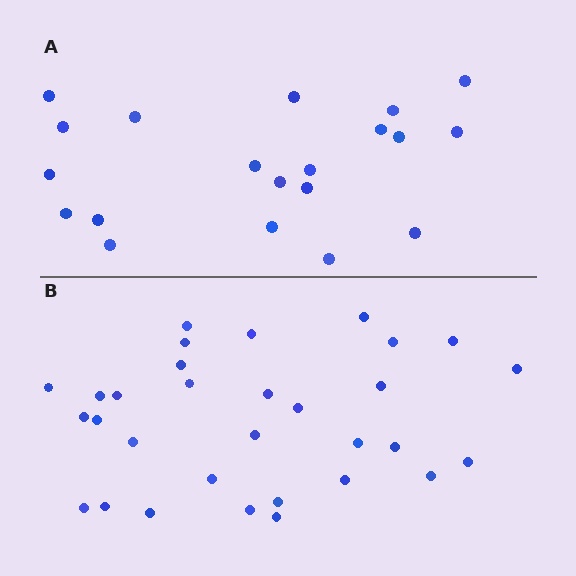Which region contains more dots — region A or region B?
Region B (the bottom region) has more dots.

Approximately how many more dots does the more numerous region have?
Region B has roughly 12 or so more dots than region A.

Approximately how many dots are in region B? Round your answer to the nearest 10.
About 30 dots. (The exact count is 31, which rounds to 30.)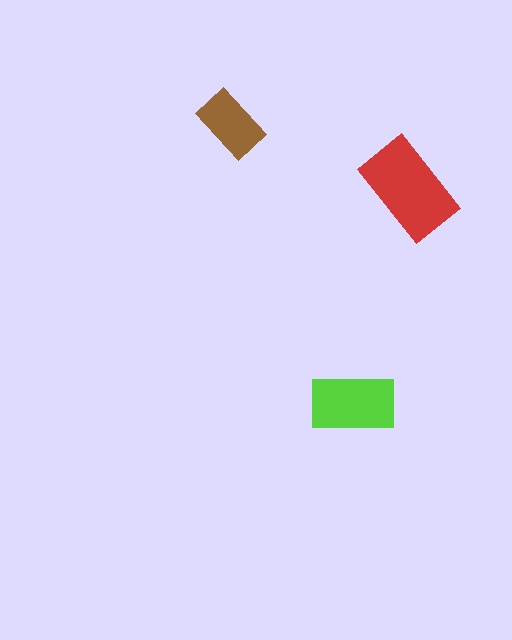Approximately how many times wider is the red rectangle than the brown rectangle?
About 1.5 times wider.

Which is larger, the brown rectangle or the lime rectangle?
The lime one.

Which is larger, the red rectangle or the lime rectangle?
The red one.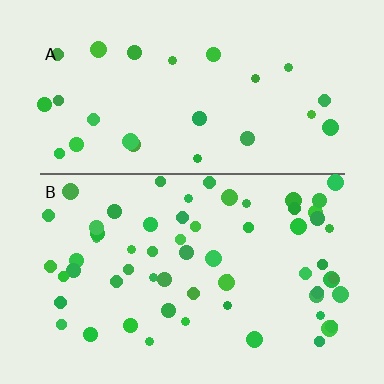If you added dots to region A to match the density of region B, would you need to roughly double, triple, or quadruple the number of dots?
Approximately double.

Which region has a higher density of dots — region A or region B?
B (the bottom).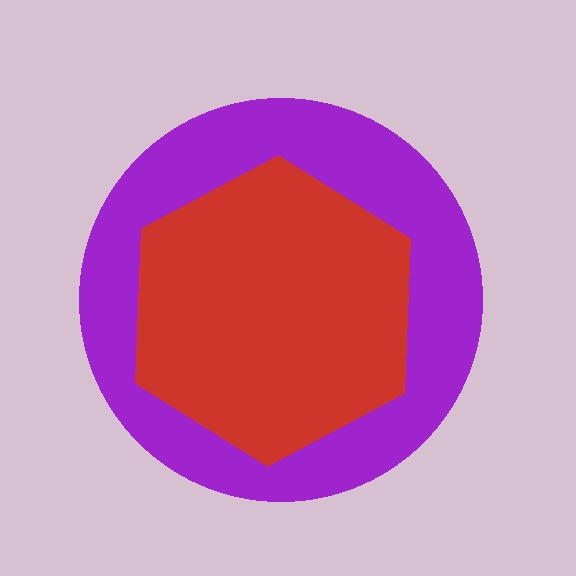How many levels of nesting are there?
2.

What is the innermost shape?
The red hexagon.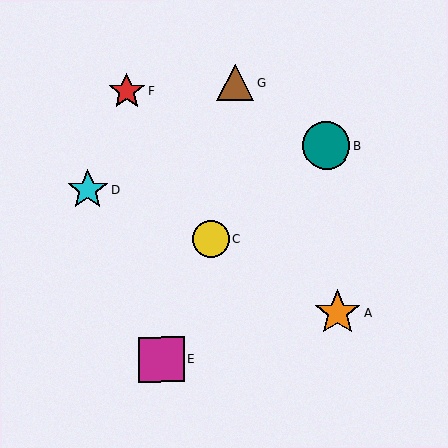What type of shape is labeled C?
Shape C is a yellow circle.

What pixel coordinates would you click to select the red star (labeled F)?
Click at (127, 91) to select the red star F.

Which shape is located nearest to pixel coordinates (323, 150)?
The teal circle (labeled B) at (326, 146) is nearest to that location.